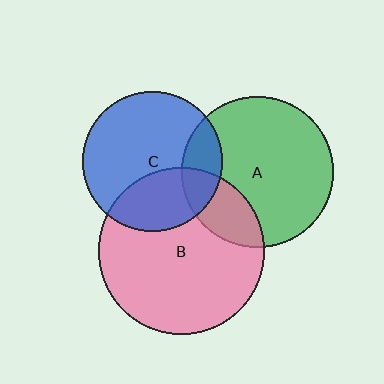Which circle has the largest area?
Circle B (pink).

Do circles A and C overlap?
Yes.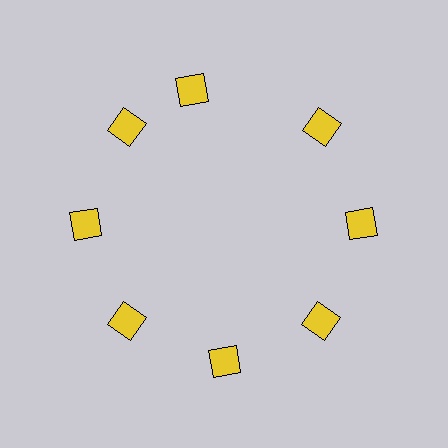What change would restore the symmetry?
The symmetry would be restored by rotating it back into even spacing with its neighbors so that all 8 diamonds sit at equal angles and equal distance from the center.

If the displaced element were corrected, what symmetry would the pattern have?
It would have 8-fold rotational symmetry — the pattern would map onto itself every 45 degrees.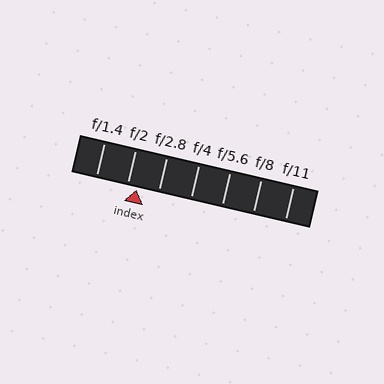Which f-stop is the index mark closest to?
The index mark is closest to f/2.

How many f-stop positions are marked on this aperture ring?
There are 7 f-stop positions marked.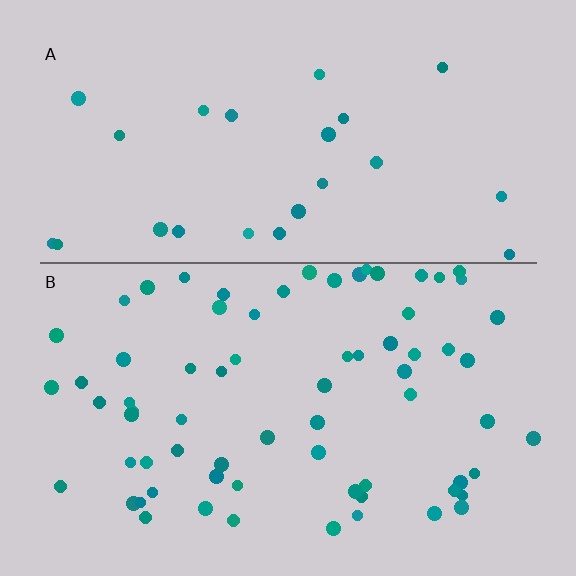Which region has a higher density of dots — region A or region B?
B (the bottom).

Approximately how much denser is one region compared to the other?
Approximately 2.9× — region B over region A.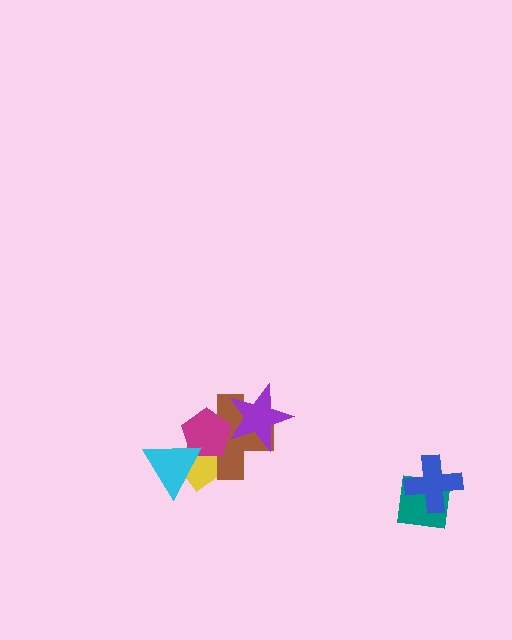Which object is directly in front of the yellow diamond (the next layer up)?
The brown cross is directly in front of the yellow diamond.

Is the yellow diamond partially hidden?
Yes, it is partially covered by another shape.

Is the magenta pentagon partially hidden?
Yes, it is partially covered by another shape.